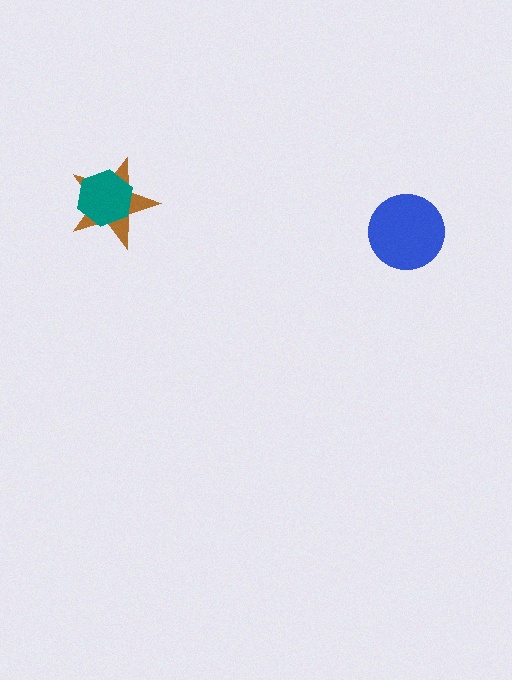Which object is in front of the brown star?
The teal hexagon is in front of the brown star.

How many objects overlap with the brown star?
1 object overlaps with the brown star.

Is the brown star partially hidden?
Yes, it is partially covered by another shape.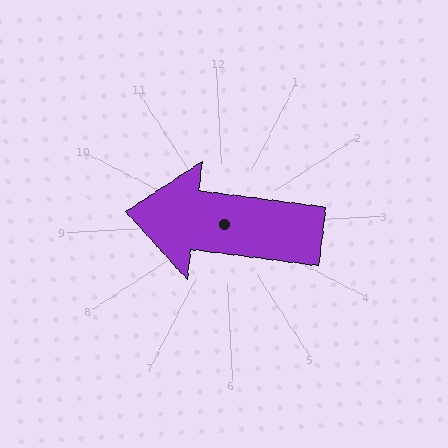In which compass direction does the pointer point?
West.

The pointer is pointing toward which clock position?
Roughly 9 o'clock.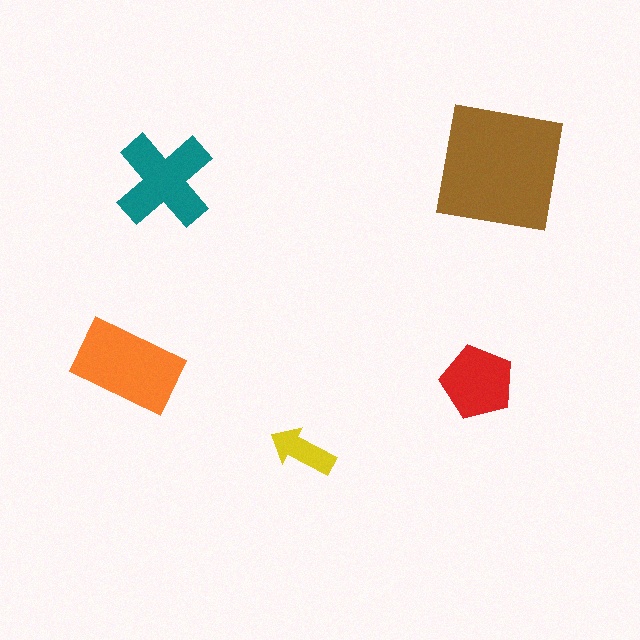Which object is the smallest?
The yellow arrow.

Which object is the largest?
The brown square.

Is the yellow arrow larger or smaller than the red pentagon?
Smaller.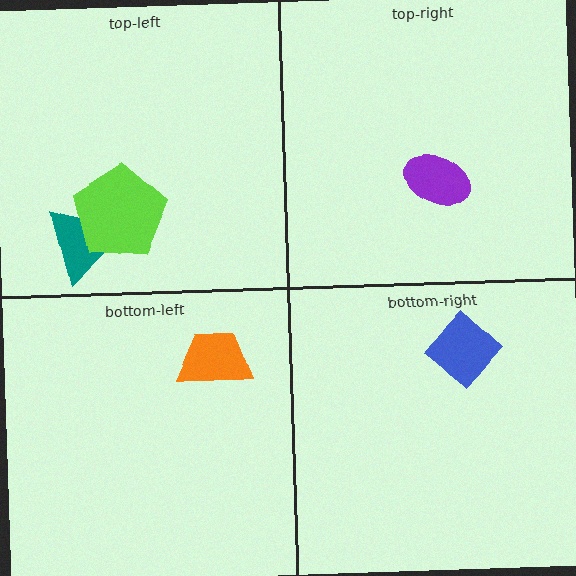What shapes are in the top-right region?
The purple ellipse.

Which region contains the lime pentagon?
The top-left region.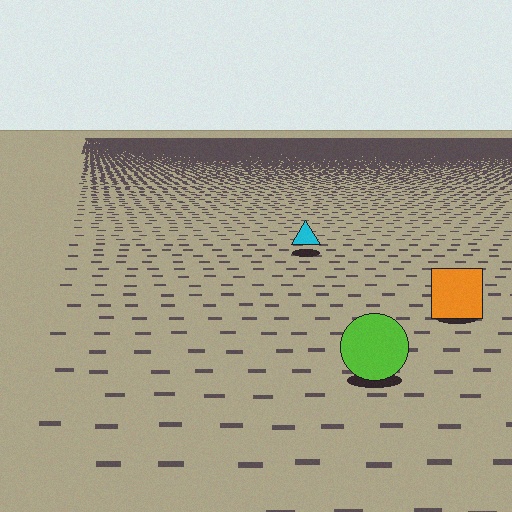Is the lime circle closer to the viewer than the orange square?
Yes. The lime circle is closer — you can tell from the texture gradient: the ground texture is coarser near it.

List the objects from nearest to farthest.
From nearest to farthest: the lime circle, the orange square, the cyan triangle.